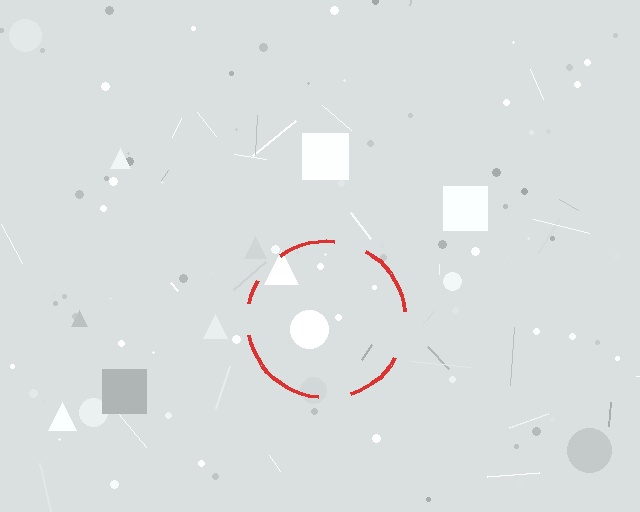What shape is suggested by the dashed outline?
The dashed outline suggests a circle.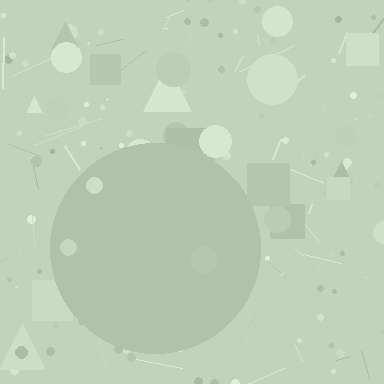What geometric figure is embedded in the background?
A circle is embedded in the background.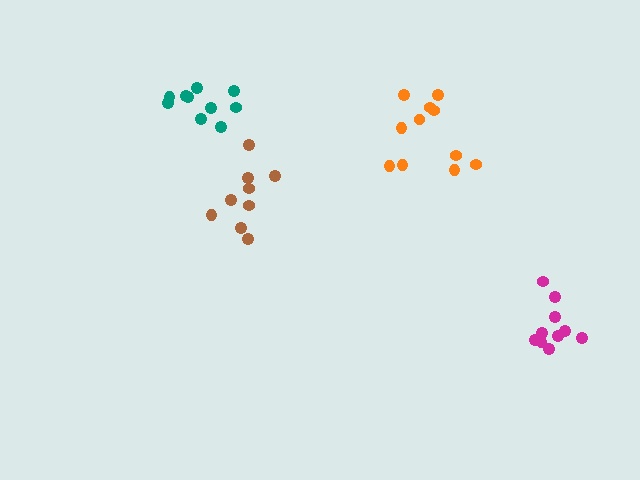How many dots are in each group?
Group 1: 9 dots, Group 2: 11 dots, Group 3: 10 dots, Group 4: 10 dots (40 total).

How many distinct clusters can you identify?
There are 4 distinct clusters.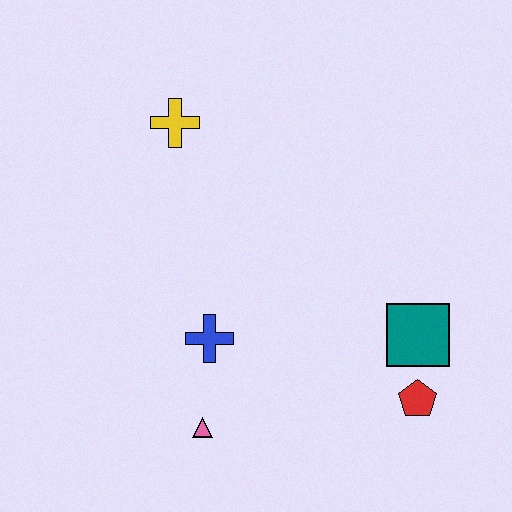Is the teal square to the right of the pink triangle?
Yes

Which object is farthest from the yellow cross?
The red pentagon is farthest from the yellow cross.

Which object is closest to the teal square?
The red pentagon is closest to the teal square.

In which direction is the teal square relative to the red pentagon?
The teal square is above the red pentagon.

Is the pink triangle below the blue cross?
Yes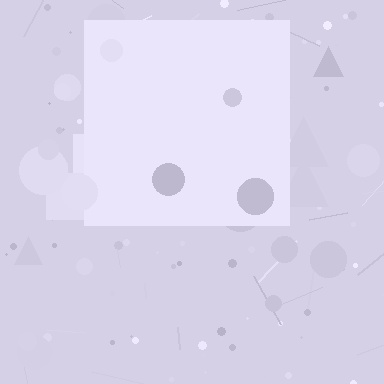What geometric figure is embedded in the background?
A square is embedded in the background.